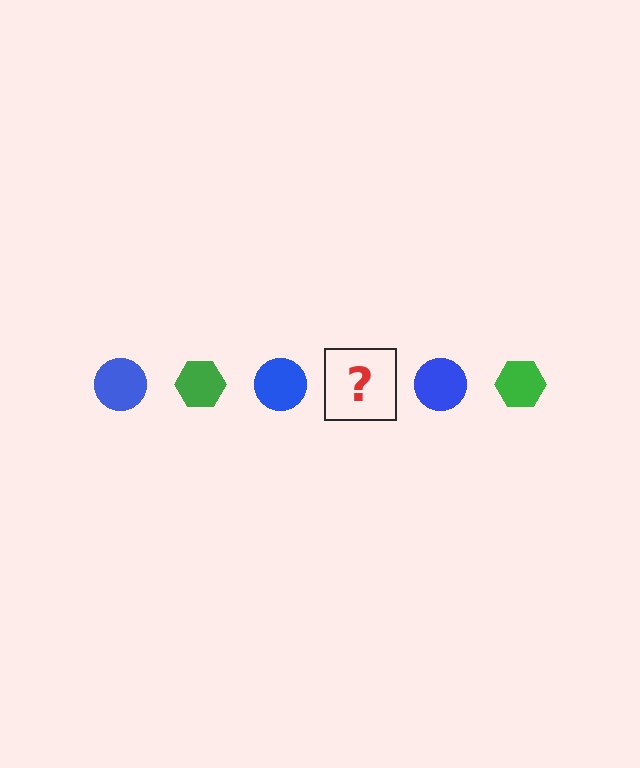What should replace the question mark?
The question mark should be replaced with a green hexagon.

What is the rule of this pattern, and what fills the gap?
The rule is that the pattern alternates between blue circle and green hexagon. The gap should be filled with a green hexagon.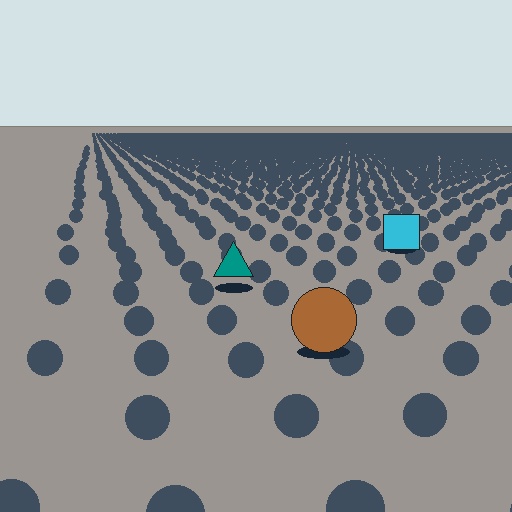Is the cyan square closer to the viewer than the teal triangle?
No. The teal triangle is closer — you can tell from the texture gradient: the ground texture is coarser near it.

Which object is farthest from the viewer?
The cyan square is farthest from the viewer. It appears smaller and the ground texture around it is denser.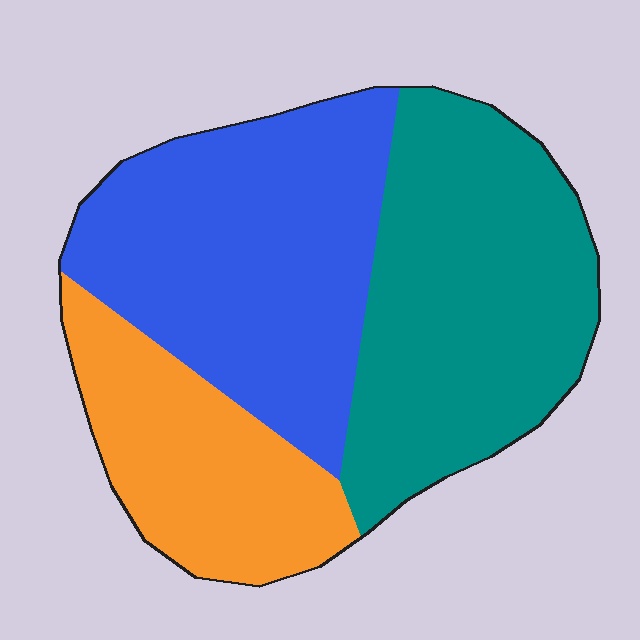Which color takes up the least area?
Orange, at roughly 25%.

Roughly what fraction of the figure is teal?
Teal takes up about three eighths (3/8) of the figure.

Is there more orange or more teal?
Teal.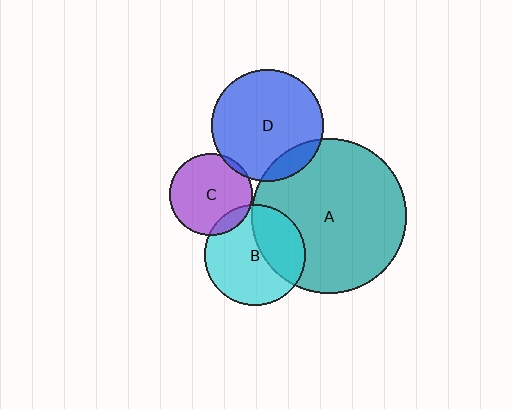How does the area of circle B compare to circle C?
Approximately 1.5 times.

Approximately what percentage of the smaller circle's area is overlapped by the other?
Approximately 15%.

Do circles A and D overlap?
Yes.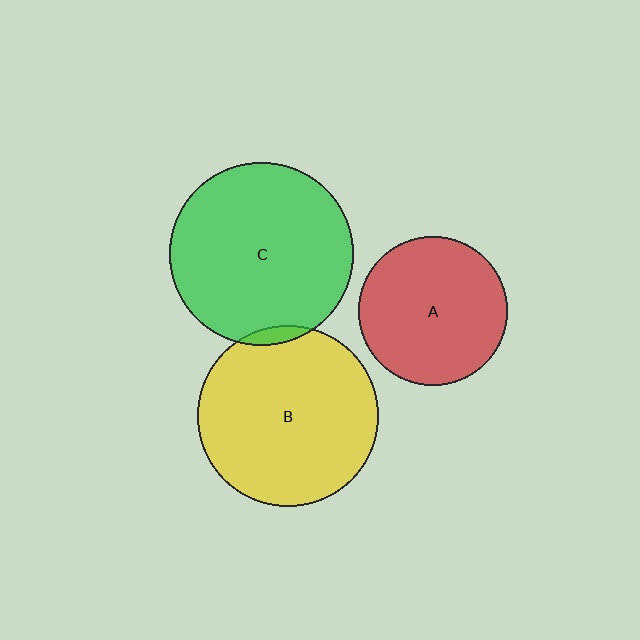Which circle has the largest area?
Circle C (green).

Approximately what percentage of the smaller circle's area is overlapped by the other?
Approximately 5%.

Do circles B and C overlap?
Yes.